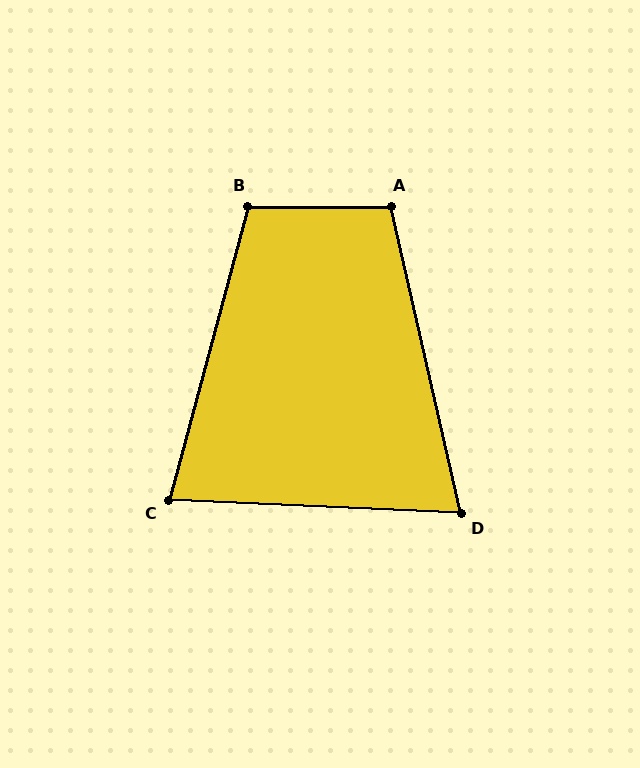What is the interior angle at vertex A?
Approximately 103 degrees (obtuse).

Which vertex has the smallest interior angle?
D, at approximately 75 degrees.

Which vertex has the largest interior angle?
B, at approximately 105 degrees.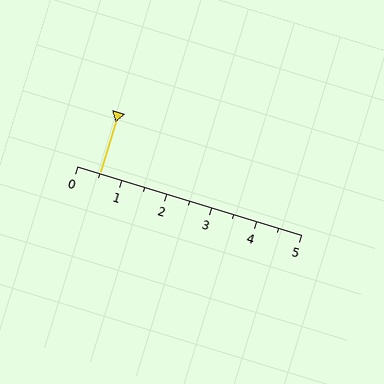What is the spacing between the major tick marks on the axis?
The major ticks are spaced 1 apart.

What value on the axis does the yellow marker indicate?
The marker indicates approximately 0.5.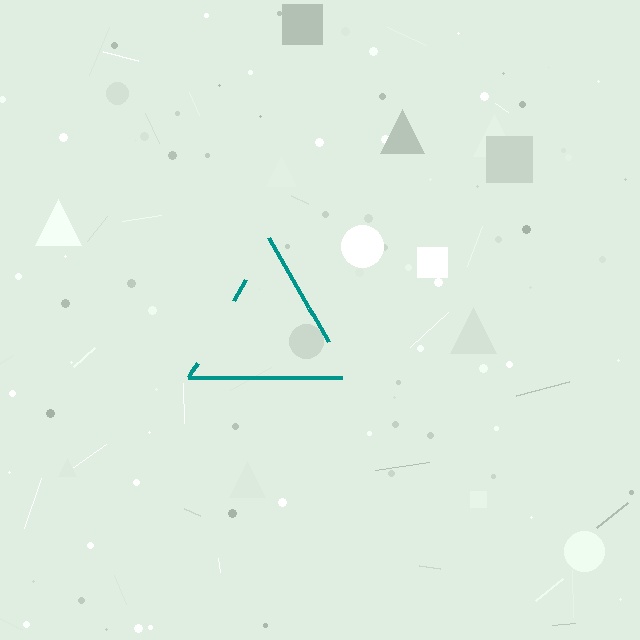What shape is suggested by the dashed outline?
The dashed outline suggests a triangle.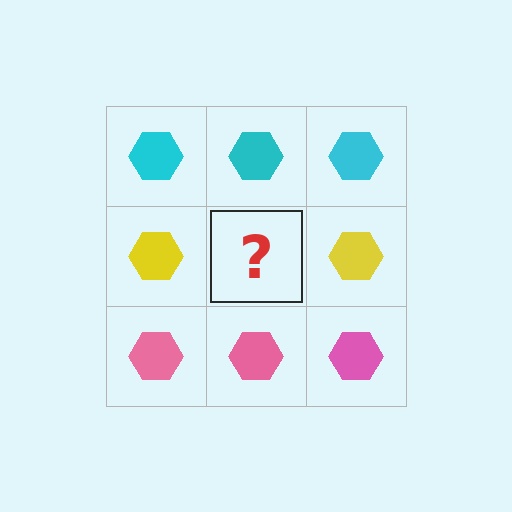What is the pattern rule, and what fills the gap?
The rule is that each row has a consistent color. The gap should be filled with a yellow hexagon.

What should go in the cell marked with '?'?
The missing cell should contain a yellow hexagon.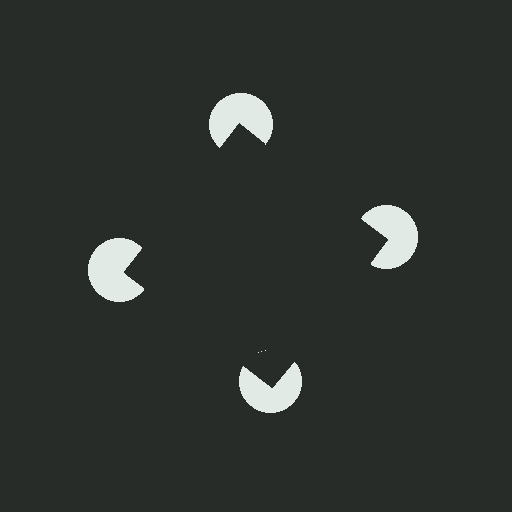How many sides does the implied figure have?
4 sides.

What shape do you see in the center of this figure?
An illusory square — its edges are inferred from the aligned wedge cuts in the pac-man discs, not physically drawn.